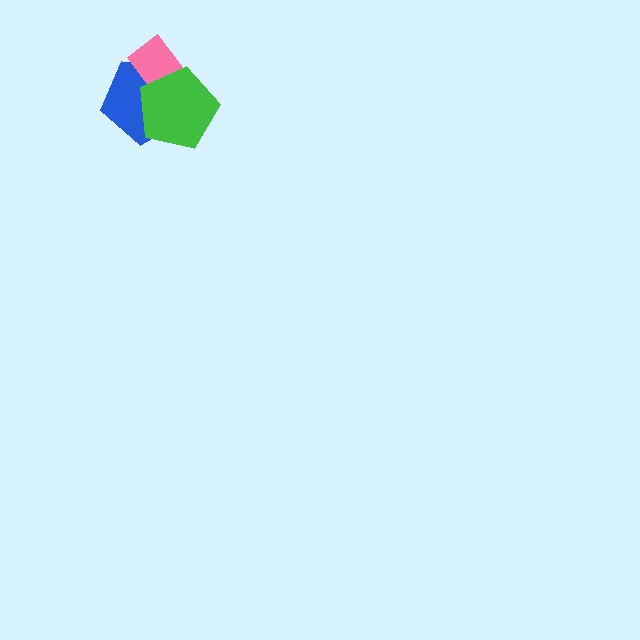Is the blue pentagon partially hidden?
Yes, it is partially covered by another shape.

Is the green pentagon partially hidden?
No, no other shape covers it.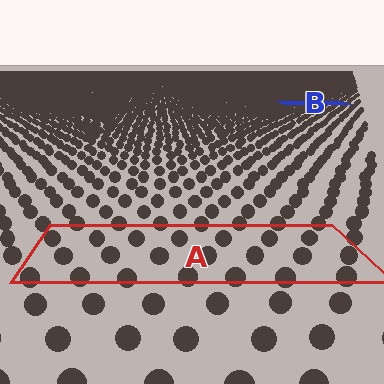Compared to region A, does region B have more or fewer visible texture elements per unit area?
Region B has more texture elements per unit area — they are packed more densely because it is farther away.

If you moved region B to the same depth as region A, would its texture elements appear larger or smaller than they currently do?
They would appear larger. At a closer depth, the same texture elements are projected at a bigger on-screen size.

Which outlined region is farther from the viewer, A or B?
Region B is farther from the viewer — the texture elements inside it appear smaller and more densely packed.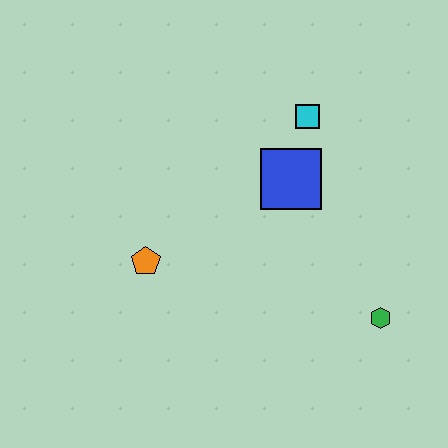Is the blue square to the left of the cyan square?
Yes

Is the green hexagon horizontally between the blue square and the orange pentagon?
No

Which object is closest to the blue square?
The cyan square is closest to the blue square.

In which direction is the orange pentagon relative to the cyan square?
The orange pentagon is to the left of the cyan square.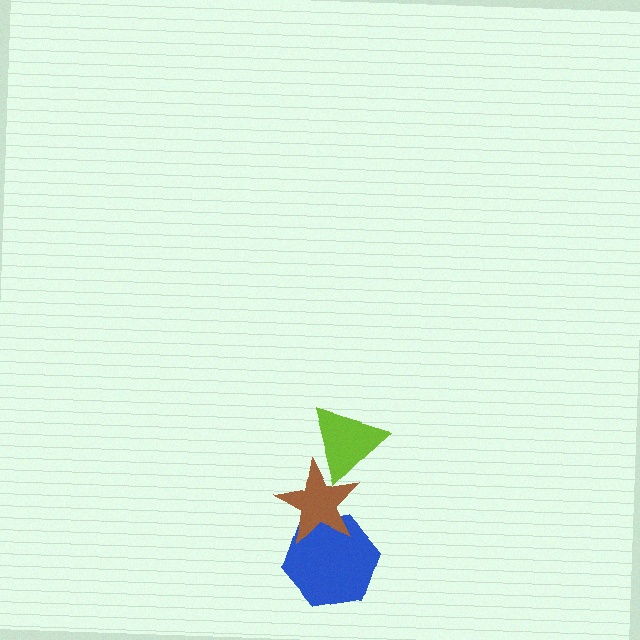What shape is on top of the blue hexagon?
The brown star is on top of the blue hexagon.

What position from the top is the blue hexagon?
The blue hexagon is 3rd from the top.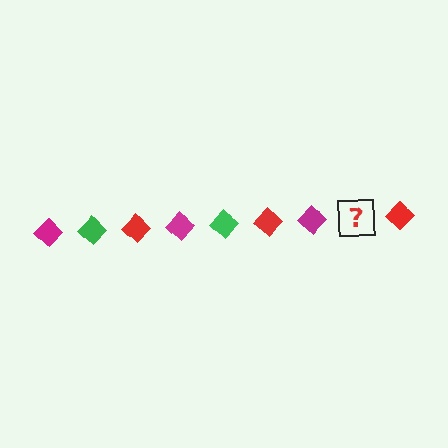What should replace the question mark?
The question mark should be replaced with a green diamond.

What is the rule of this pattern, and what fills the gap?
The rule is that the pattern cycles through magenta, green, red diamonds. The gap should be filled with a green diamond.